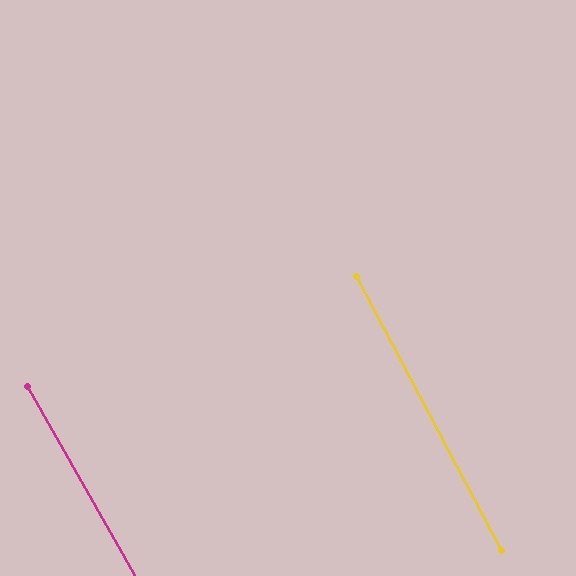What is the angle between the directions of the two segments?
Approximately 2 degrees.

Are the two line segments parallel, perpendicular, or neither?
Parallel — their directions differ by only 1.6°.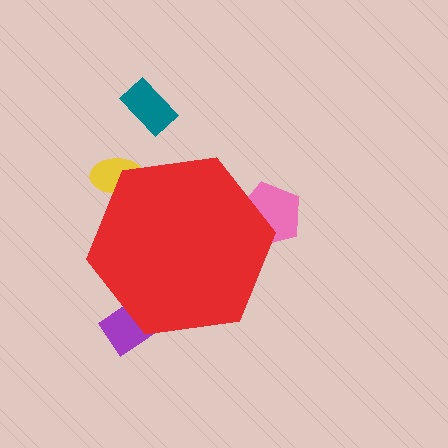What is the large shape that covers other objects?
A red hexagon.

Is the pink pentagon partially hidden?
Yes, the pink pentagon is partially hidden behind the red hexagon.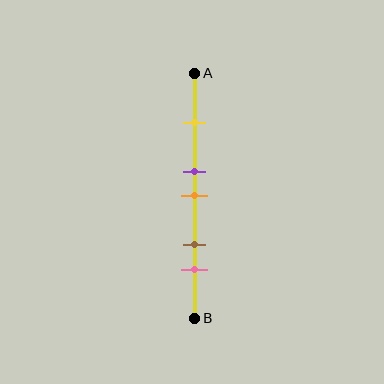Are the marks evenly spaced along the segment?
No, the marks are not evenly spaced.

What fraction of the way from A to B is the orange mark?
The orange mark is approximately 50% (0.5) of the way from A to B.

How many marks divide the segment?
There are 5 marks dividing the segment.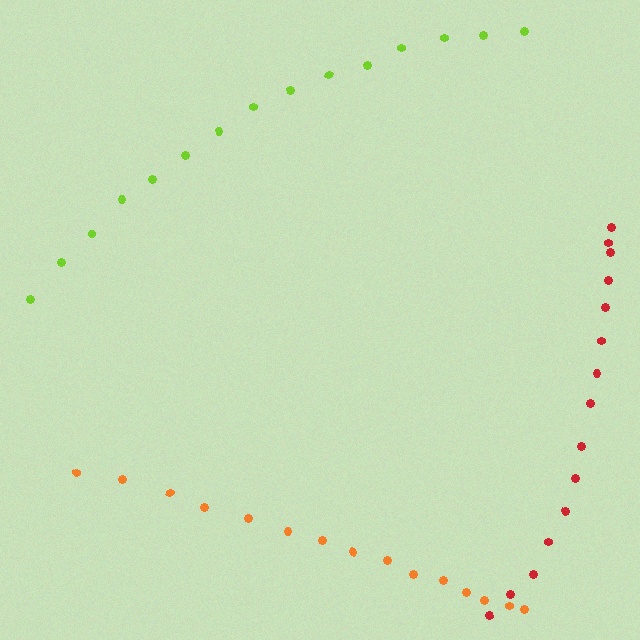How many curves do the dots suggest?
There are 3 distinct paths.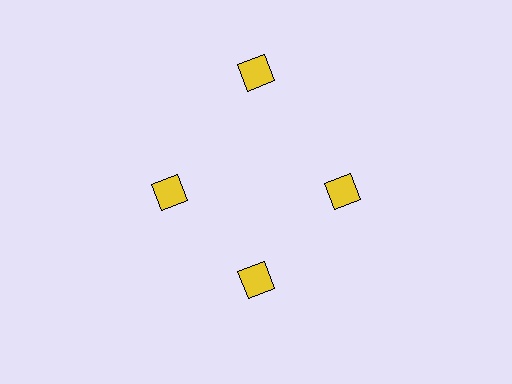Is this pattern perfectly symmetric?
No. The 4 yellow diamonds are arranged in a ring, but one element near the 12 o'clock position is pushed outward from the center, breaking the 4-fold rotational symmetry.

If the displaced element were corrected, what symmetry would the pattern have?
It would have 4-fold rotational symmetry — the pattern would map onto itself every 90 degrees.